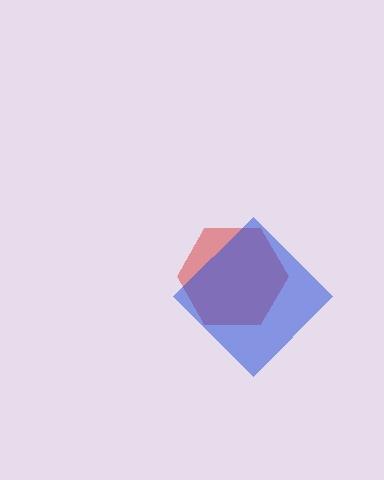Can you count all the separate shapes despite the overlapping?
Yes, there are 2 separate shapes.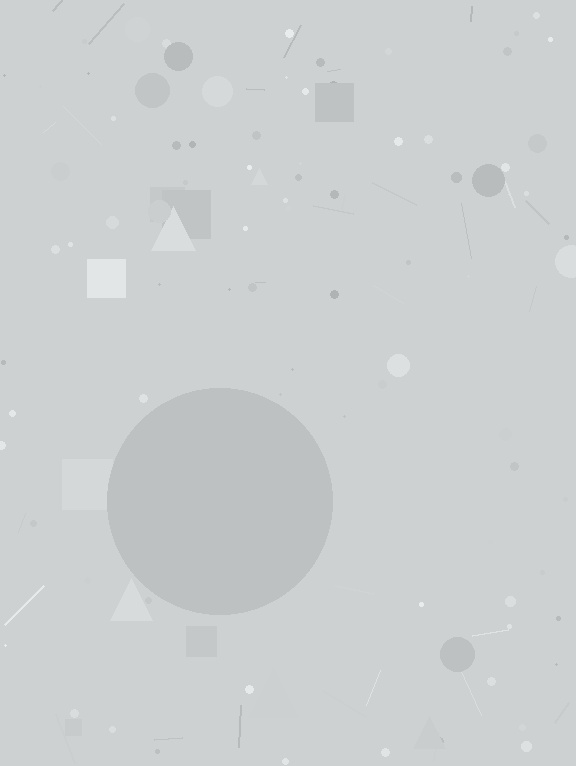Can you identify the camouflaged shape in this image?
The camouflaged shape is a circle.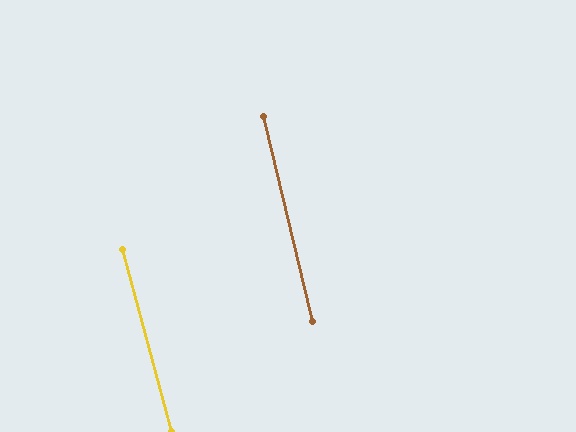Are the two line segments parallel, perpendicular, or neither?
Parallel — their directions differ by only 1.6°.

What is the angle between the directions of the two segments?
Approximately 2 degrees.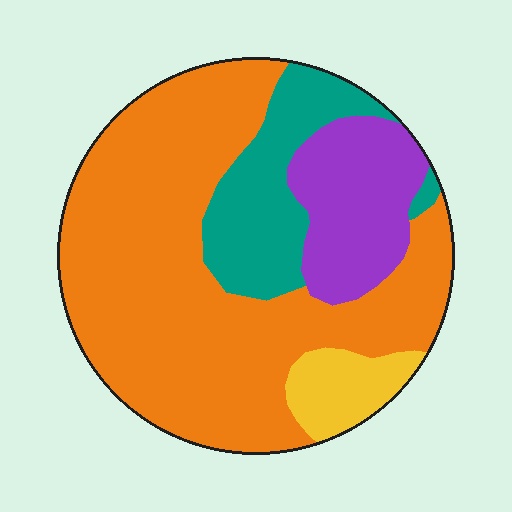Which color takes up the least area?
Yellow, at roughly 5%.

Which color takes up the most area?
Orange, at roughly 60%.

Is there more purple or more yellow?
Purple.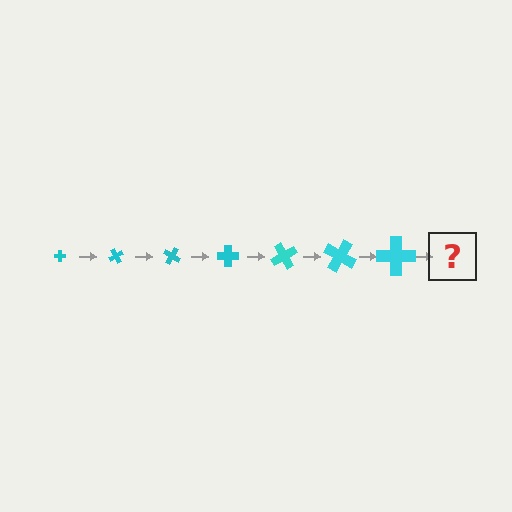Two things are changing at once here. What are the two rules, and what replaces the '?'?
The two rules are that the cross grows larger each step and it rotates 60 degrees each step. The '?' should be a cross, larger than the previous one and rotated 420 degrees from the start.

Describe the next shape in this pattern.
It should be a cross, larger than the previous one and rotated 420 degrees from the start.